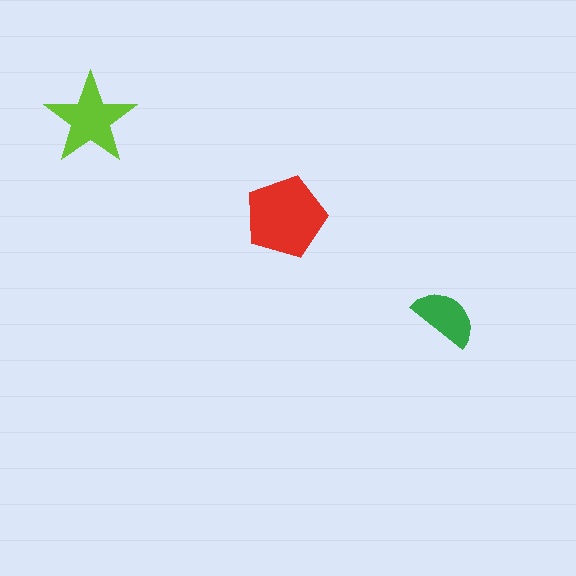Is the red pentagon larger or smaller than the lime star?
Larger.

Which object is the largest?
The red pentagon.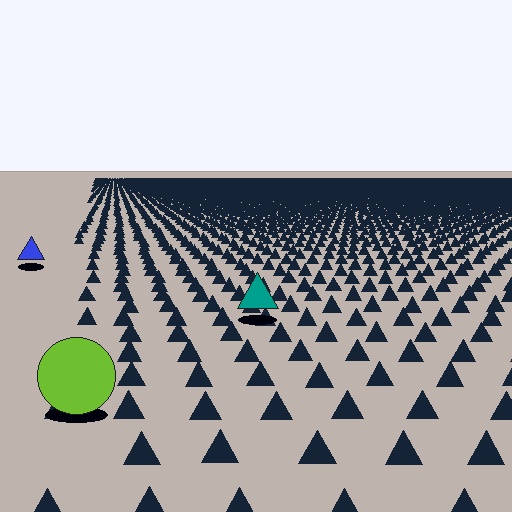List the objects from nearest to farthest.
From nearest to farthest: the lime circle, the teal triangle, the blue triangle.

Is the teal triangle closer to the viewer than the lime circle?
No. The lime circle is closer — you can tell from the texture gradient: the ground texture is coarser near it.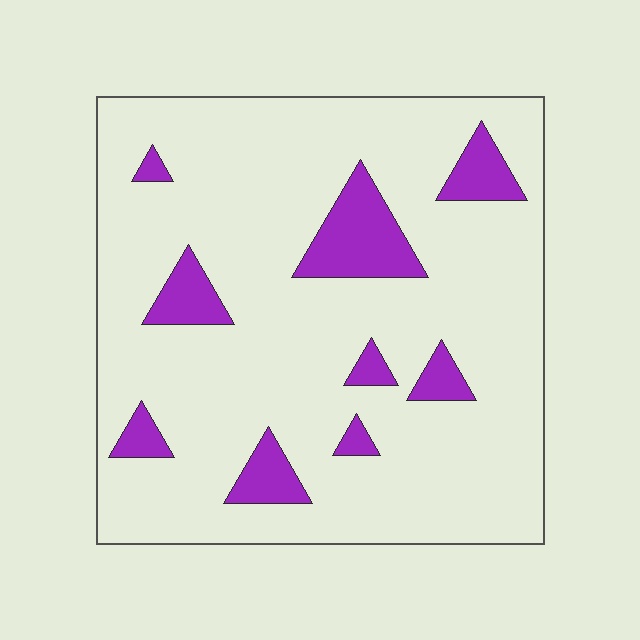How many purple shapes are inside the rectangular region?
9.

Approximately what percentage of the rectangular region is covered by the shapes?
Approximately 15%.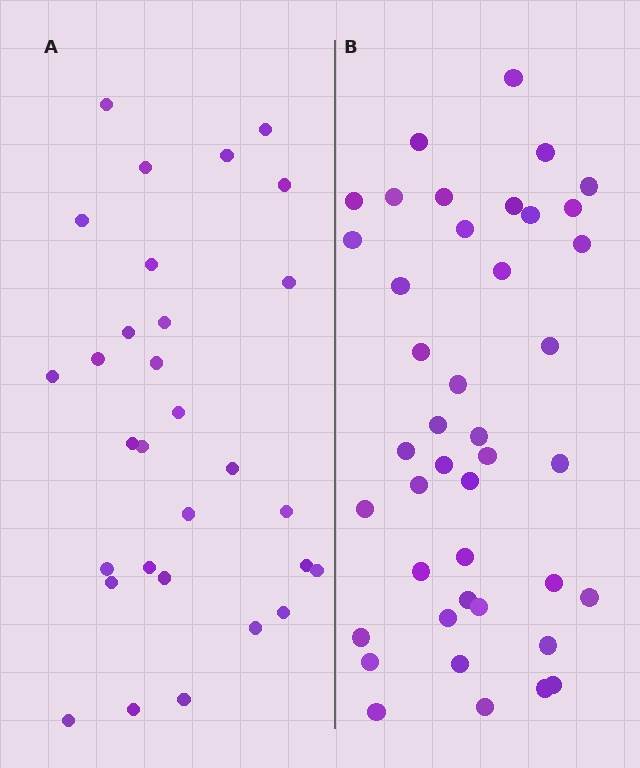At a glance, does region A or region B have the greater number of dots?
Region B (the right region) has more dots.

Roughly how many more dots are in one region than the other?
Region B has roughly 12 or so more dots than region A.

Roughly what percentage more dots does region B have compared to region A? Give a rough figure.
About 40% more.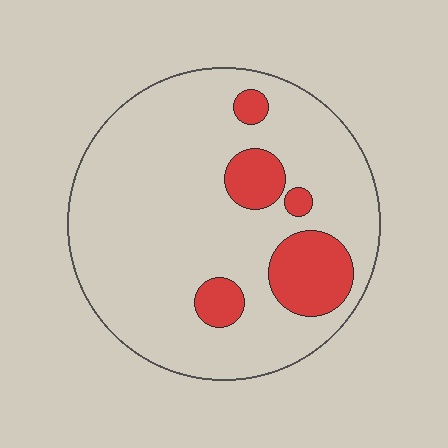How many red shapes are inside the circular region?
5.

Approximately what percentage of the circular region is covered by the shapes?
Approximately 15%.